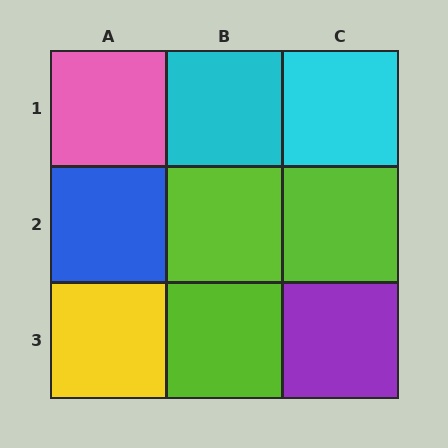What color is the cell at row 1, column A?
Pink.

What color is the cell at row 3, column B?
Lime.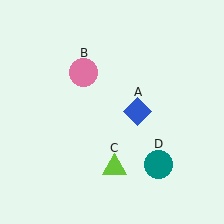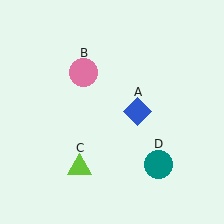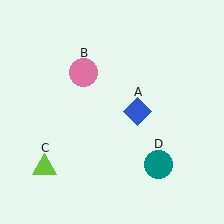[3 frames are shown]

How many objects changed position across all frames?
1 object changed position: lime triangle (object C).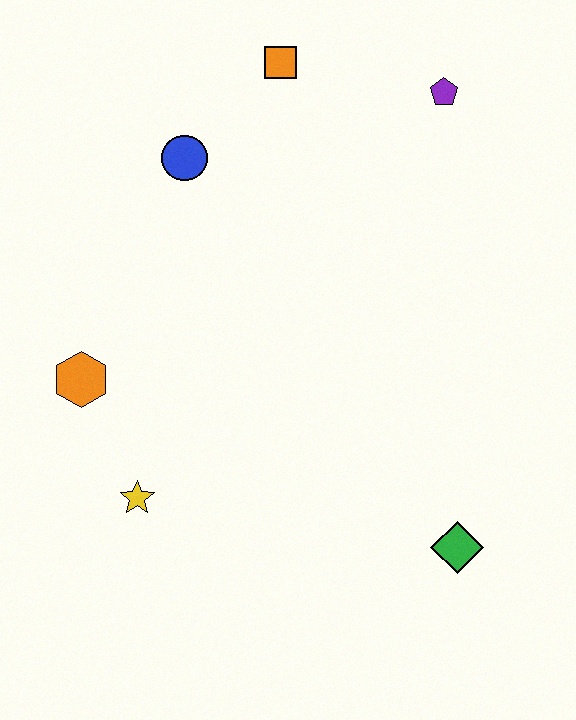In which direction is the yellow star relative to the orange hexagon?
The yellow star is below the orange hexagon.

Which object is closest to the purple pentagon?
The orange square is closest to the purple pentagon.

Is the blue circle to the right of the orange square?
No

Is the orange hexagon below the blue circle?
Yes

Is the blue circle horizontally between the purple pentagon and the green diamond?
No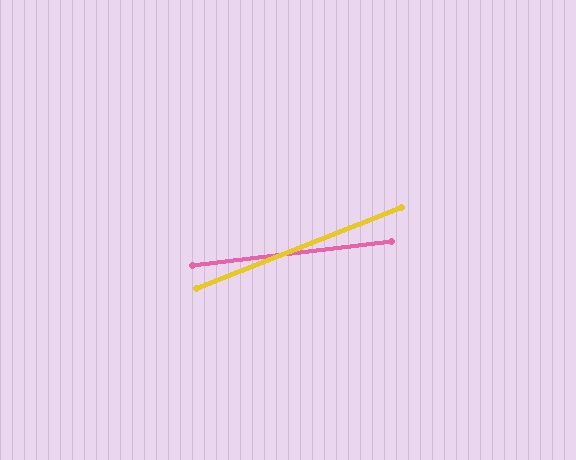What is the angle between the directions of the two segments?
Approximately 15 degrees.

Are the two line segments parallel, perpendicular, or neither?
Neither parallel nor perpendicular — they differ by about 15°.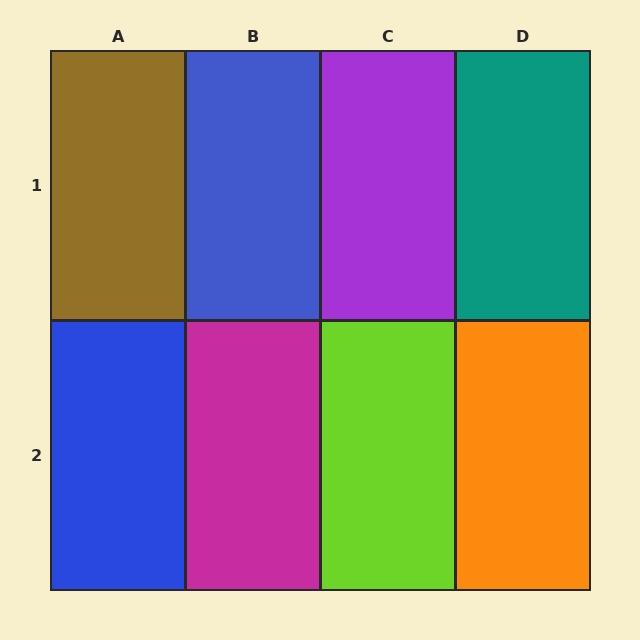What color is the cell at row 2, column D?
Orange.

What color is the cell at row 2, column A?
Blue.